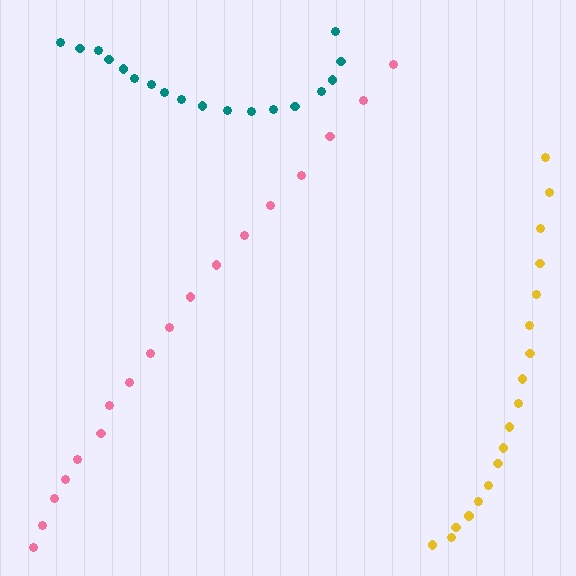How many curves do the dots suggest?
There are 3 distinct paths.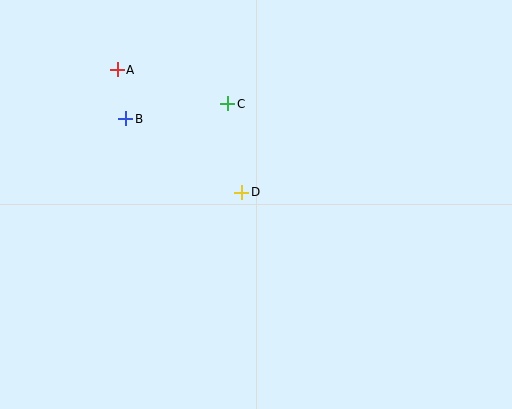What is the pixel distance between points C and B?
The distance between C and B is 103 pixels.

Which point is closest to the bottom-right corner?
Point D is closest to the bottom-right corner.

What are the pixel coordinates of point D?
Point D is at (242, 192).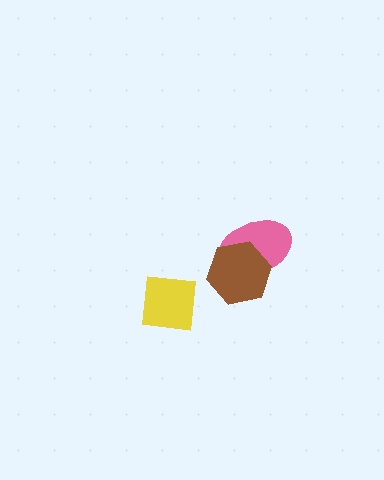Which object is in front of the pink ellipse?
The brown hexagon is in front of the pink ellipse.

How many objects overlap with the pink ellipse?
1 object overlaps with the pink ellipse.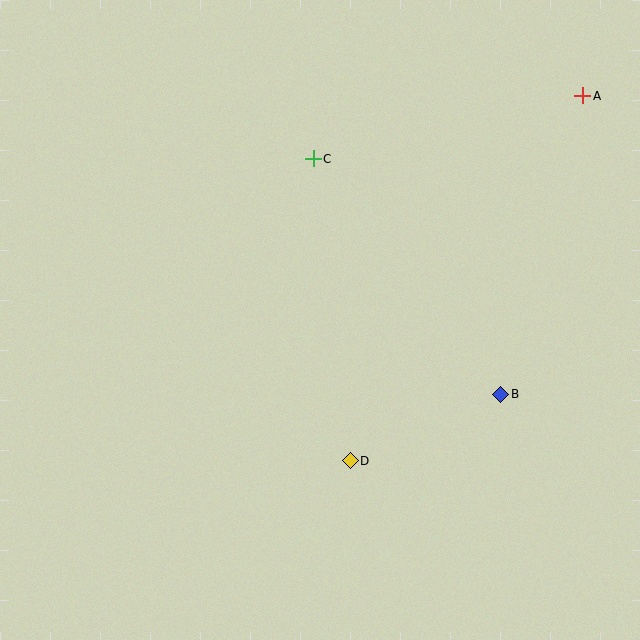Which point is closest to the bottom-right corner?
Point B is closest to the bottom-right corner.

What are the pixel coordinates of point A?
Point A is at (583, 96).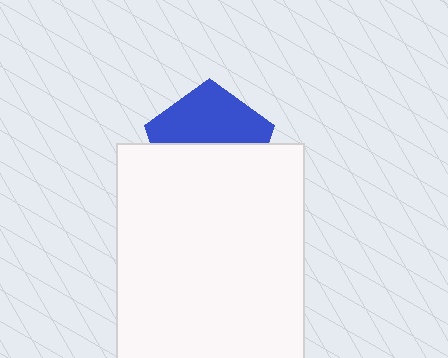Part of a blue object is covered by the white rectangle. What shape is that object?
It is a pentagon.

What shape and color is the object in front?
The object in front is a white rectangle.